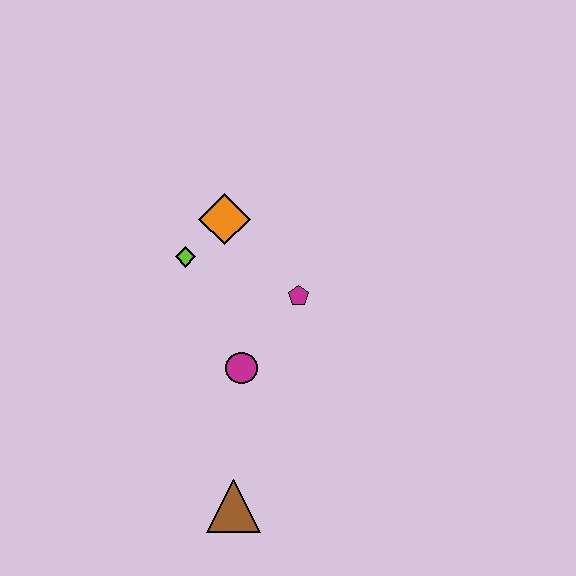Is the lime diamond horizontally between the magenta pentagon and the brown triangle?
No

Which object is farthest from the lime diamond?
The brown triangle is farthest from the lime diamond.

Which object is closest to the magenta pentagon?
The magenta circle is closest to the magenta pentagon.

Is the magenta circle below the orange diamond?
Yes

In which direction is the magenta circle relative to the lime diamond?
The magenta circle is below the lime diamond.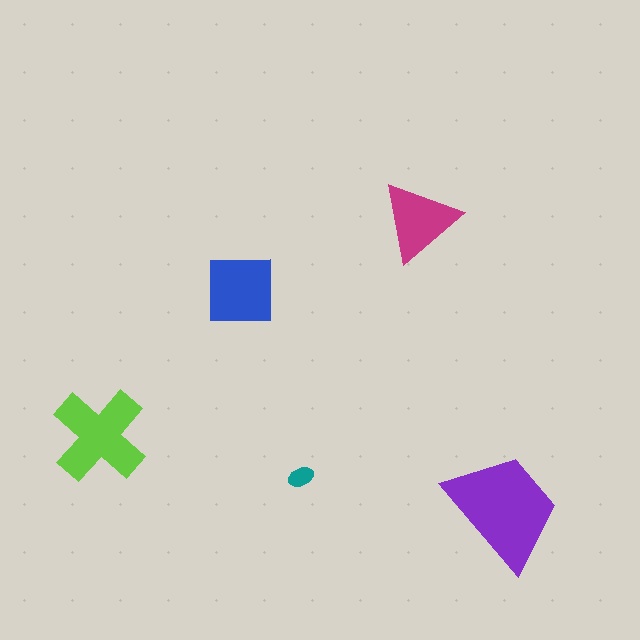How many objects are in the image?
There are 5 objects in the image.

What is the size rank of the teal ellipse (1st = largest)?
5th.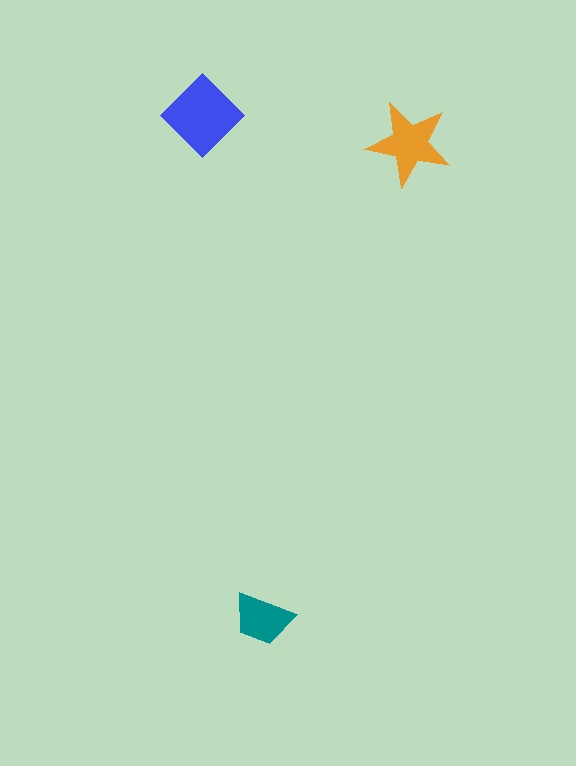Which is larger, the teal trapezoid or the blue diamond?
The blue diamond.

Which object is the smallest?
The teal trapezoid.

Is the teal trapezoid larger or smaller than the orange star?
Smaller.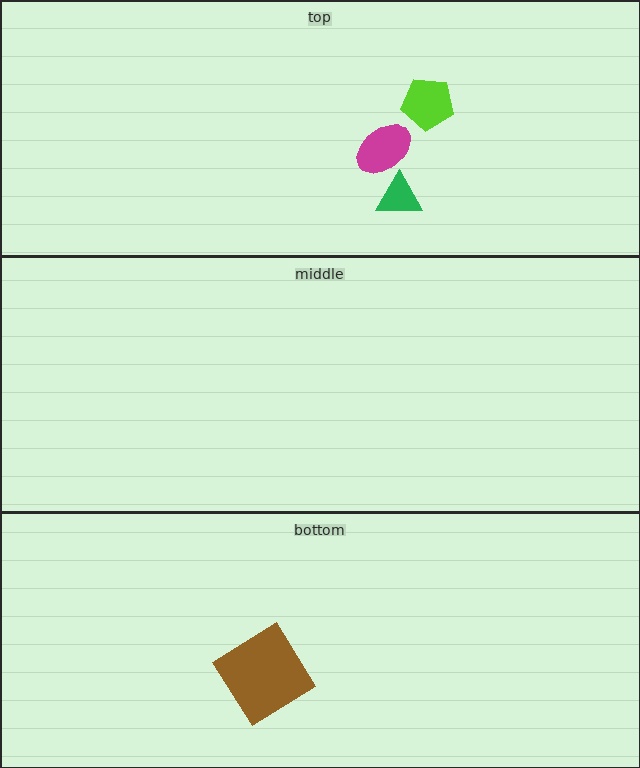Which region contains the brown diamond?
The bottom region.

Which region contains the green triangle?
The top region.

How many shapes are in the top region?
3.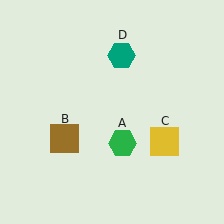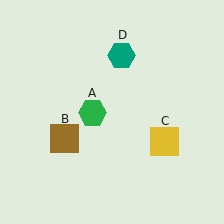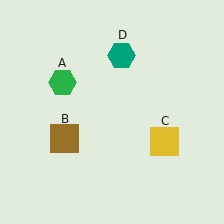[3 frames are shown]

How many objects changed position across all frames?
1 object changed position: green hexagon (object A).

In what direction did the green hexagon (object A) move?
The green hexagon (object A) moved up and to the left.